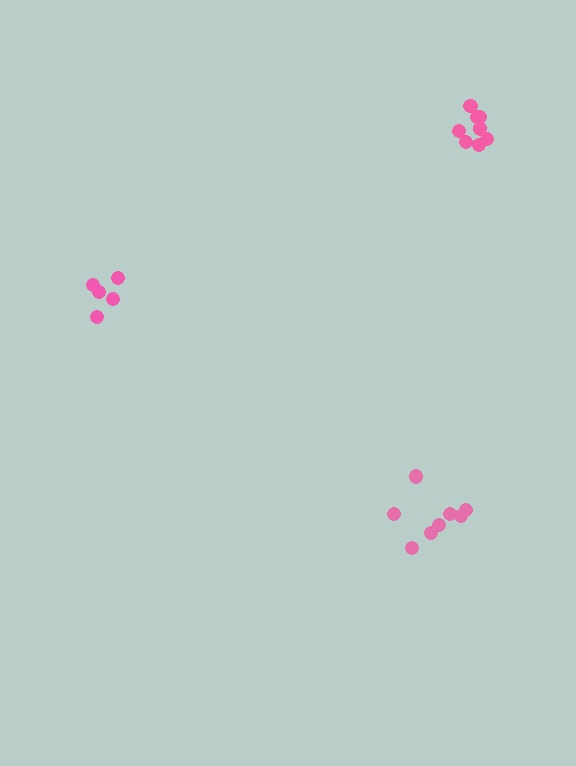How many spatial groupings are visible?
There are 3 spatial groupings.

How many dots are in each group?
Group 1: 5 dots, Group 2: 8 dots, Group 3: 8 dots (21 total).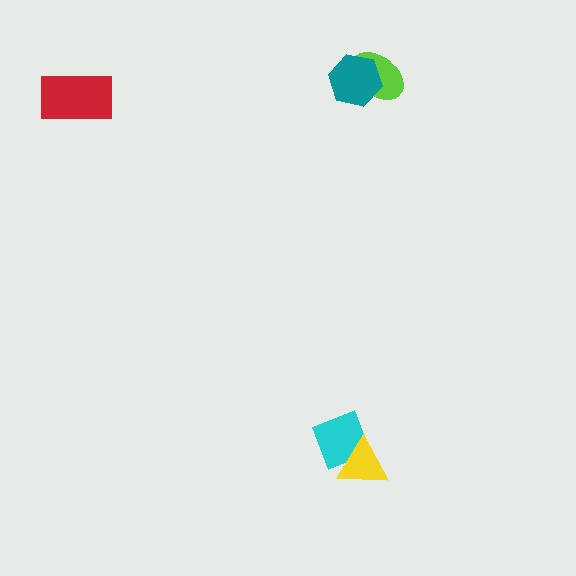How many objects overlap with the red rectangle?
0 objects overlap with the red rectangle.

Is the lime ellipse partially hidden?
Yes, it is partially covered by another shape.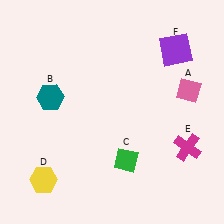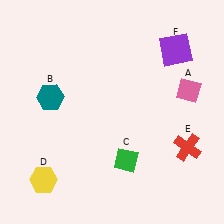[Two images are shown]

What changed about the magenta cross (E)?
In Image 1, E is magenta. In Image 2, it changed to red.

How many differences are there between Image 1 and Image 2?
There is 1 difference between the two images.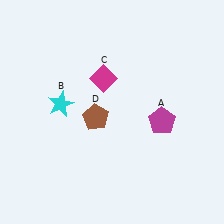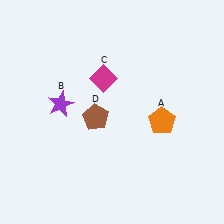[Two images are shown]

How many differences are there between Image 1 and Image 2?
There are 2 differences between the two images.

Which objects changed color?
A changed from magenta to orange. B changed from cyan to purple.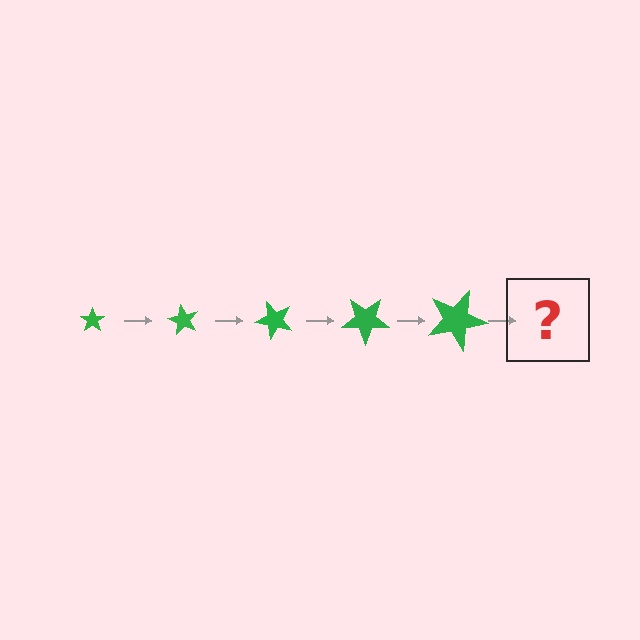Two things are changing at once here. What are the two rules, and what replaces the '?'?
The two rules are that the star grows larger each step and it rotates 60 degrees each step. The '?' should be a star, larger than the previous one and rotated 300 degrees from the start.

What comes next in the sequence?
The next element should be a star, larger than the previous one and rotated 300 degrees from the start.